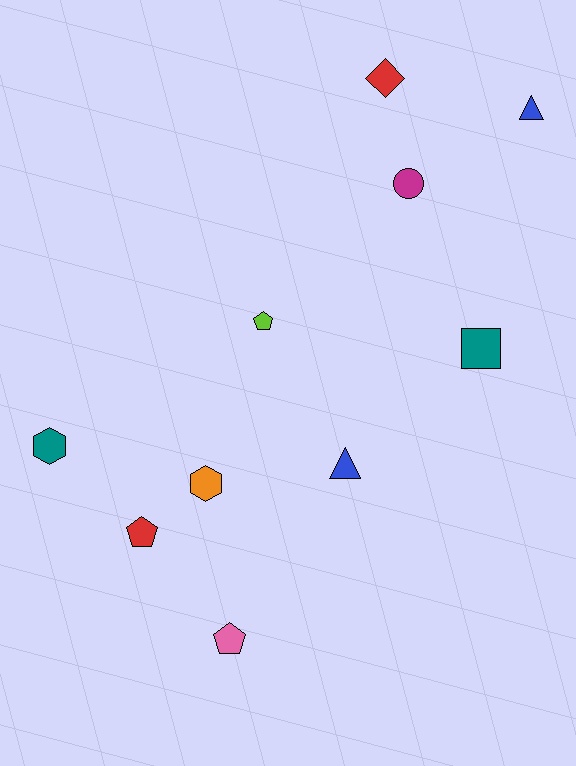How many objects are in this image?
There are 10 objects.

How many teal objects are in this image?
There are 2 teal objects.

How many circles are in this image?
There is 1 circle.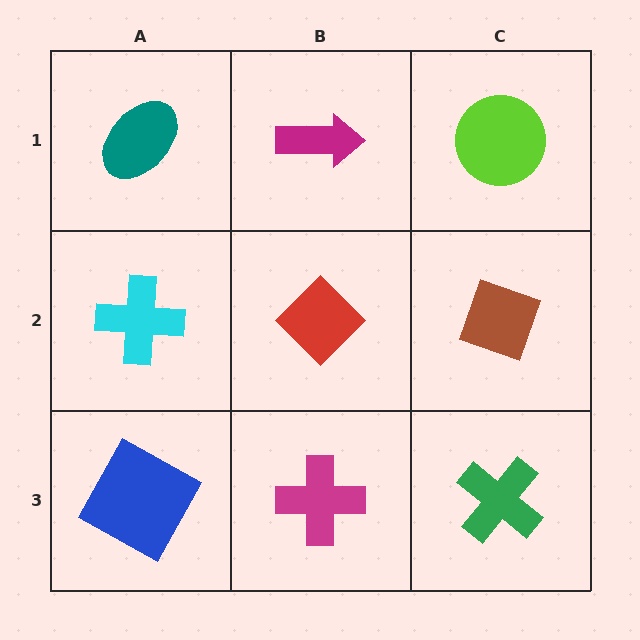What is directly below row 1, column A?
A cyan cross.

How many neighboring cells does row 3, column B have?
3.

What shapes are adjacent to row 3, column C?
A brown diamond (row 2, column C), a magenta cross (row 3, column B).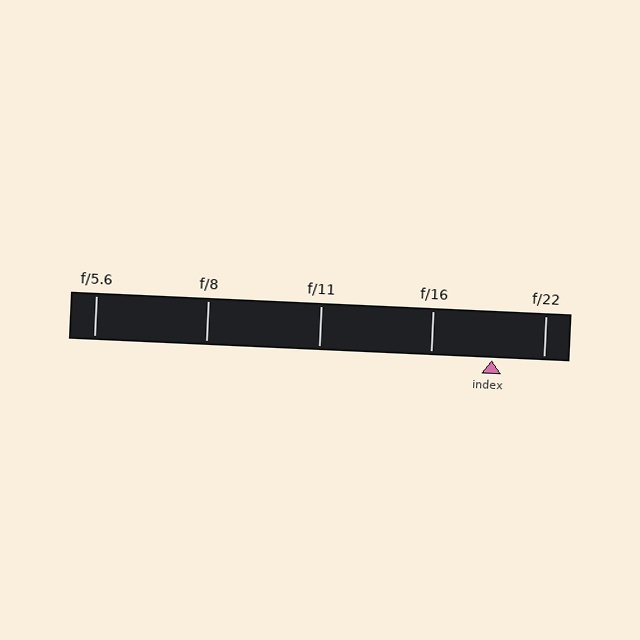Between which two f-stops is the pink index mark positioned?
The index mark is between f/16 and f/22.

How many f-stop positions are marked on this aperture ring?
There are 5 f-stop positions marked.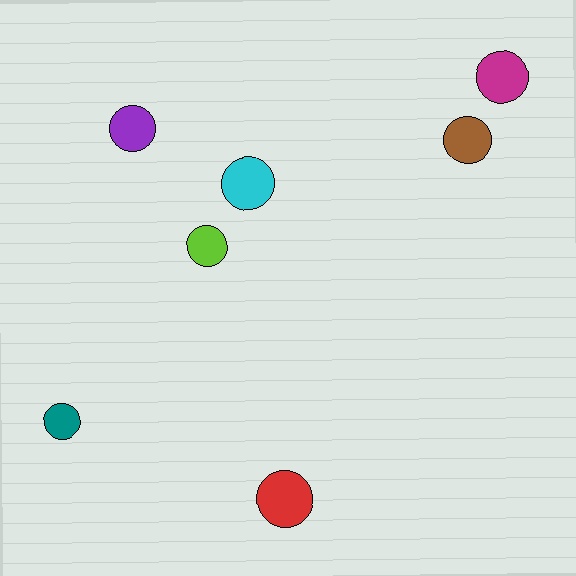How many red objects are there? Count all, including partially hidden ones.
There is 1 red object.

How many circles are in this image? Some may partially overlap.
There are 7 circles.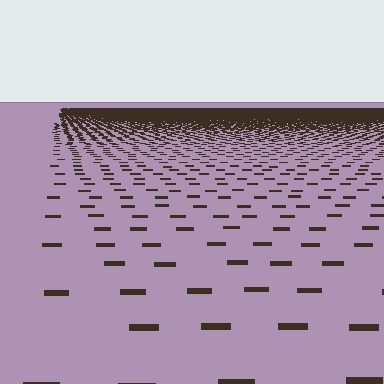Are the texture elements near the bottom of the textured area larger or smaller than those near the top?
Larger. Near the bottom, elements are closer to the viewer and appear at a bigger on-screen size.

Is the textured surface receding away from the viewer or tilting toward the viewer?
The surface is receding away from the viewer. Texture elements get smaller and denser toward the top.